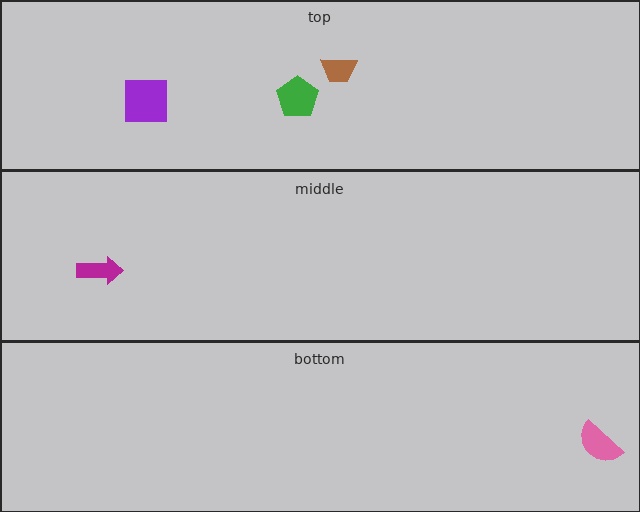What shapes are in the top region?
The brown trapezoid, the green pentagon, the purple square.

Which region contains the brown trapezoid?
The top region.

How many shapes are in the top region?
3.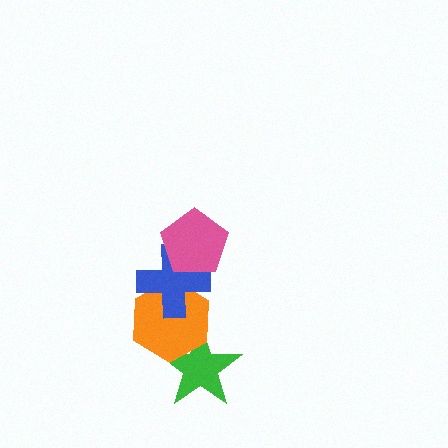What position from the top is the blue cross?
The blue cross is 2nd from the top.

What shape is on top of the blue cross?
The pink pentagon is on top of the blue cross.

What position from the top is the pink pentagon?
The pink pentagon is 1st from the top.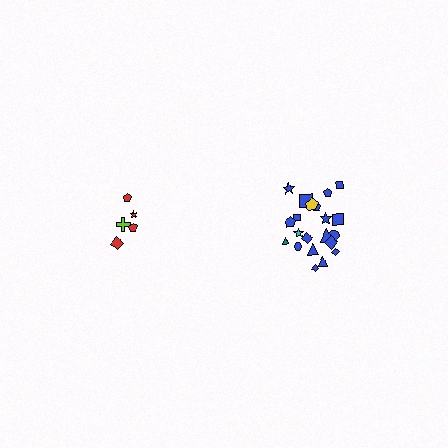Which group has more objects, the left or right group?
The right group.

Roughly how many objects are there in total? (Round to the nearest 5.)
Roughly 25 objects in total.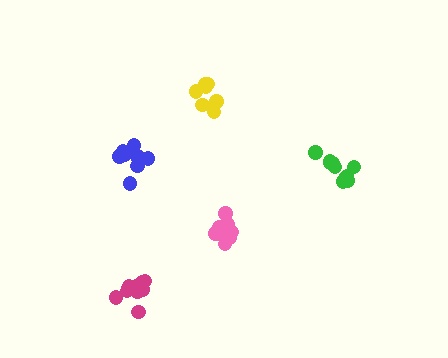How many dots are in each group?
Group 1: 9 dots, Group 2: 10 dots, Group 3: 8 dots, Group 4: 12 dots, Group 5: 10 dots (49 total).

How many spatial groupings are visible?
There are 5 spatial groupings.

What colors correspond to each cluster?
The clusters are colored: pink, blue, yellow, magenta, green.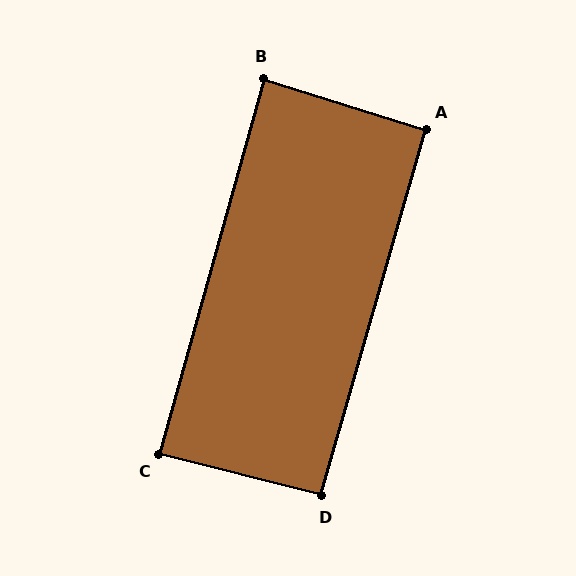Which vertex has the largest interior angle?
D, at approximately 92 degrees.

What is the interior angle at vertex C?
Approximately 89 degrees (approximately right).